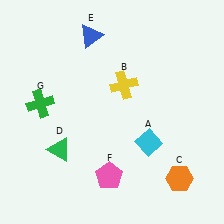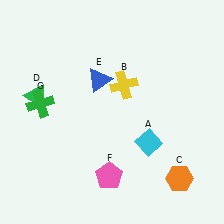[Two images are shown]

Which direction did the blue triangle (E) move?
The blue triangle (E) moved down.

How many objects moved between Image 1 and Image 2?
2 objects moved between the two images.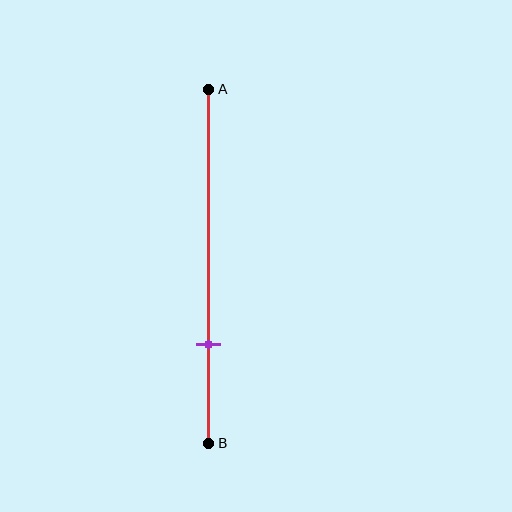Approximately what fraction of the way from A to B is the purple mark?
The purple mark is approximately 70% of the way from A to B.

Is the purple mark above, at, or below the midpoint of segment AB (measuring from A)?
The purple mark is below the midpoint of segment AB.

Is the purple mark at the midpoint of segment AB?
No, the mark is at about 70% from A, not at the 50% midpoint.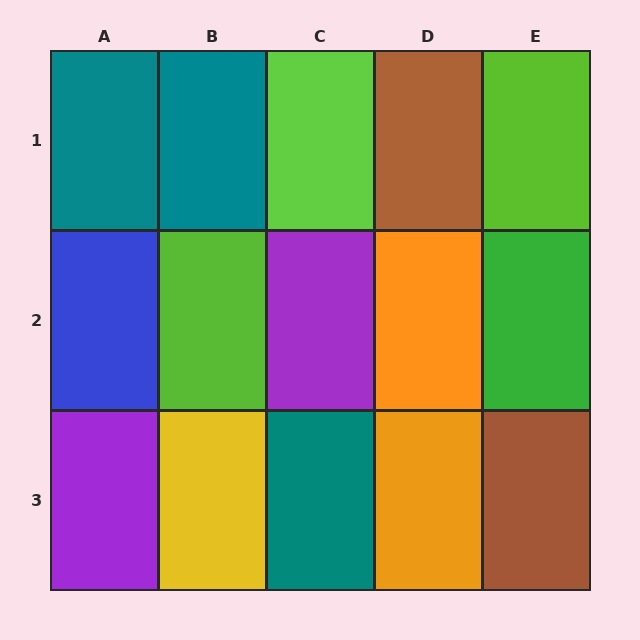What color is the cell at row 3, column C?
Teal.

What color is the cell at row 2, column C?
Purple.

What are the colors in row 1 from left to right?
Teal, teal, lime, brown, lime.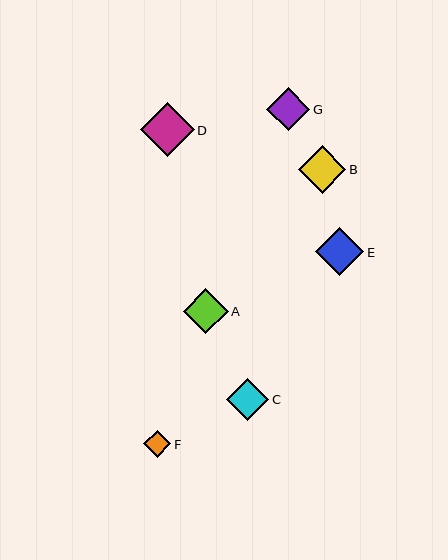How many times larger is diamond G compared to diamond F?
Diamond G is approximately 1.6 times the size of diamond F.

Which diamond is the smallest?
Diamond F is the smallest with a size of approximately 27 pixels.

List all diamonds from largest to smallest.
From largest to smallest: D, E, B, A, G, C, F.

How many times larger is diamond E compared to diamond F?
Diamond E is approximately 1.8 times the size of diamond F.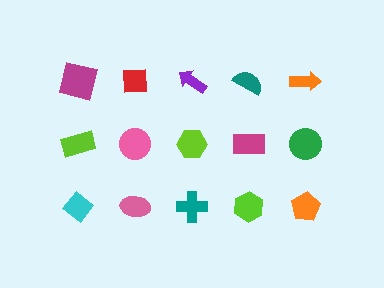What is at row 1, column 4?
A teal semicircle.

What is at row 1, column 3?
A purple arrow.